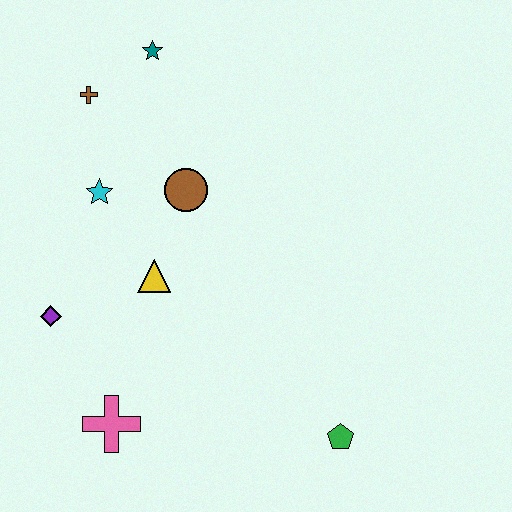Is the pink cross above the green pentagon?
Yes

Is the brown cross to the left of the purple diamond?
No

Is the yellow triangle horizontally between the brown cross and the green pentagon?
Yes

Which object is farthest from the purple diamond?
The green pentagon is farthest from the purple diamond.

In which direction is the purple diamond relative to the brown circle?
The purple diamond is to the left of the brown circle.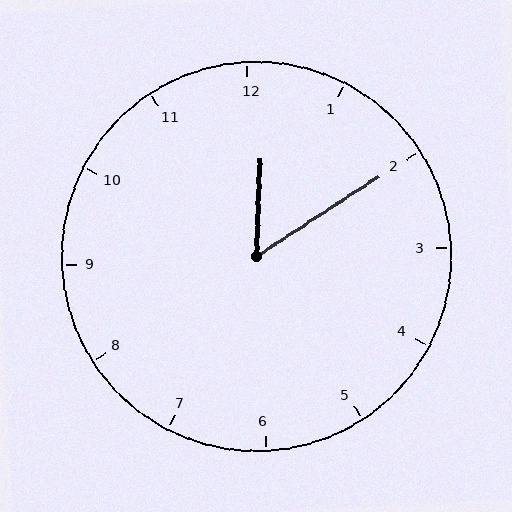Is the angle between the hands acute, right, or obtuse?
It is acute.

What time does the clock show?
12:10.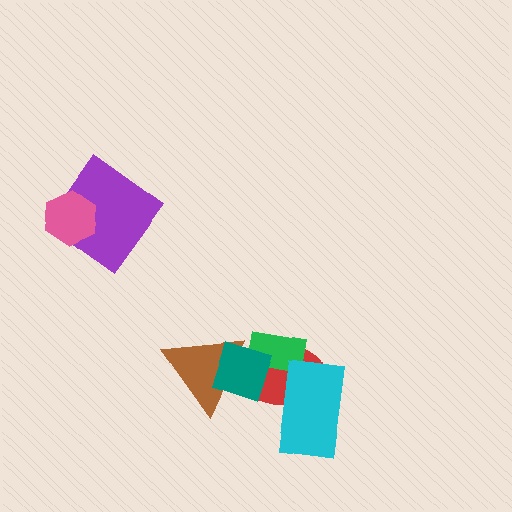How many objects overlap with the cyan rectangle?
1 object overlaps with the cyan rectangle.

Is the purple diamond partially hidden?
Yes, it is partially covered by another shape.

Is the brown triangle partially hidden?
Yes, it is partially covered by another shape.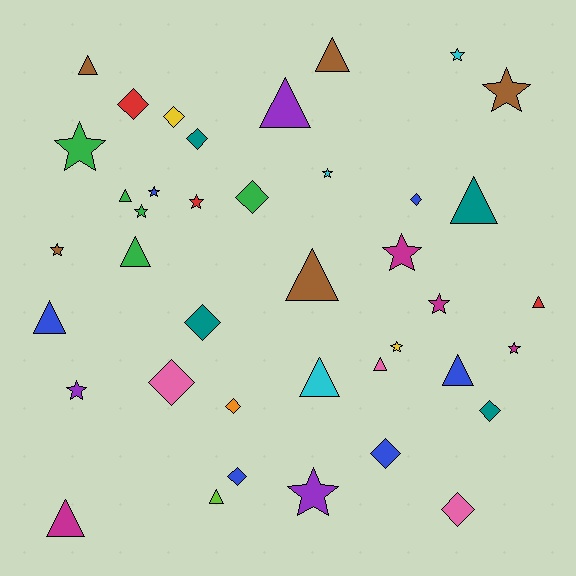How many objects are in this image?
There are 40 objects.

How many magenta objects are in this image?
There are 4 magenta objects.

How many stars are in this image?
There are 14 stars.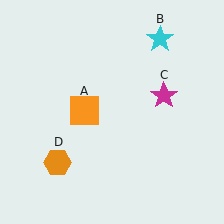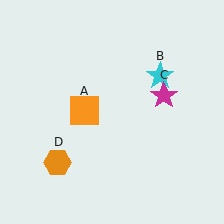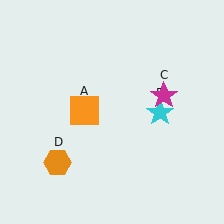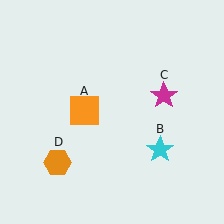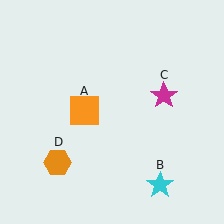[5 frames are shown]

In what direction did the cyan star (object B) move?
The cyan star (object B) moved down.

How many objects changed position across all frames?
1 object changed position: cyan star (object B).